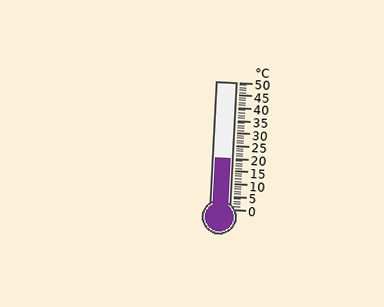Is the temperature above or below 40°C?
The temperature is below 40°C.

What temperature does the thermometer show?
The thermometer shows approximately 20°C.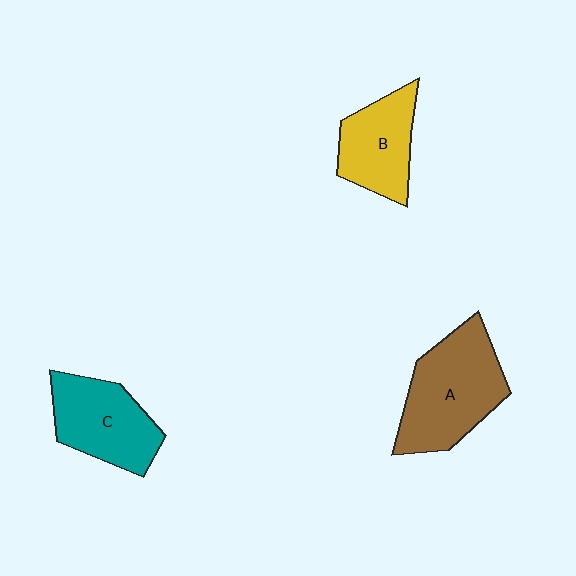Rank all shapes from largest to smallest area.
From largest to smallest: A (brown), C (teal), B (yellow).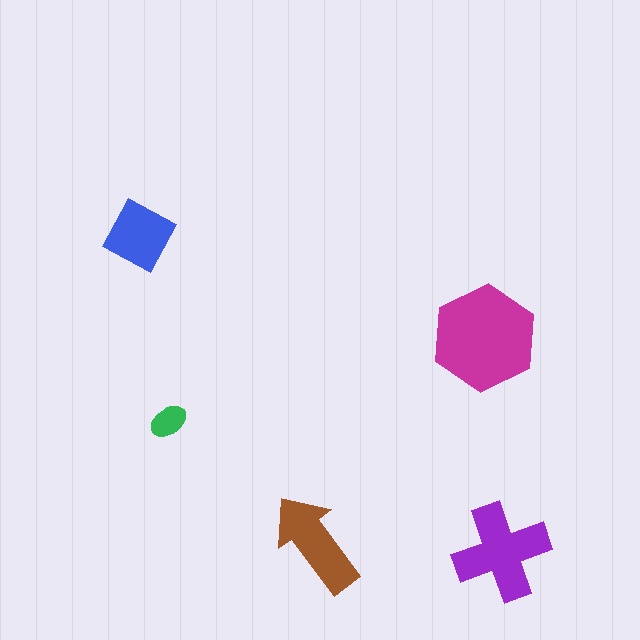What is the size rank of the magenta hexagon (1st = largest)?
1st.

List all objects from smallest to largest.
The green ellipse, the blue square, the brown arrow, the purple cross, the magenta hexagon.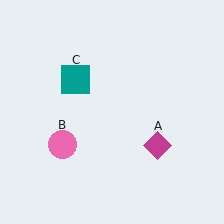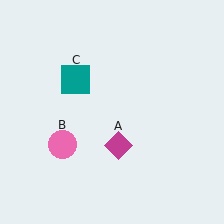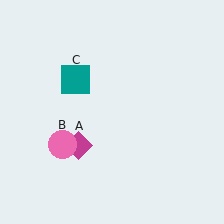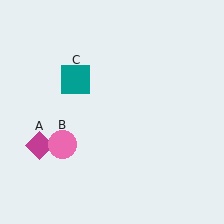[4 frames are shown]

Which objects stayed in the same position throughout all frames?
Pink circle (object B) and teal square (object C) remained stationary.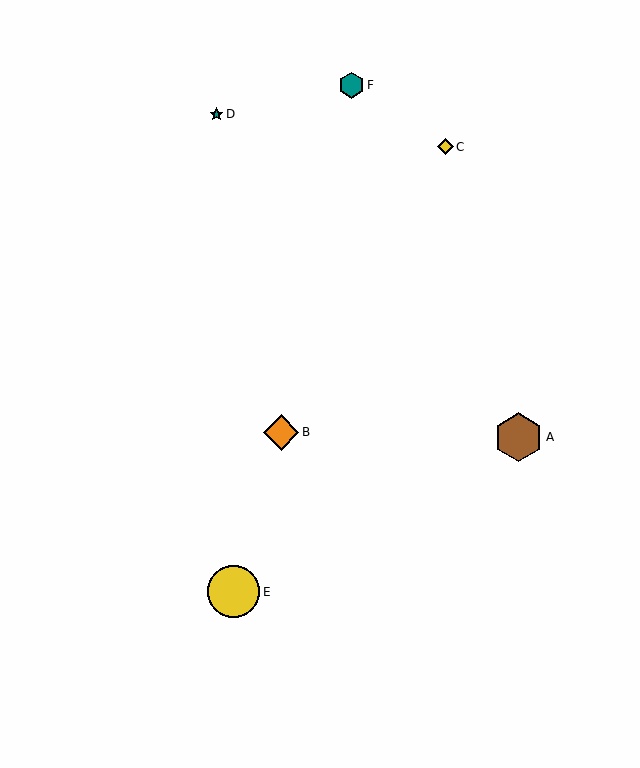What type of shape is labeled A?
Shape A is a brown hexagon.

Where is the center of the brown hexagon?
The center of the brown hexagon is at (519, 437).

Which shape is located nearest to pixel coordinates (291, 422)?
The orange diamond (labeled B) at (281, 432) is nearest to that location.